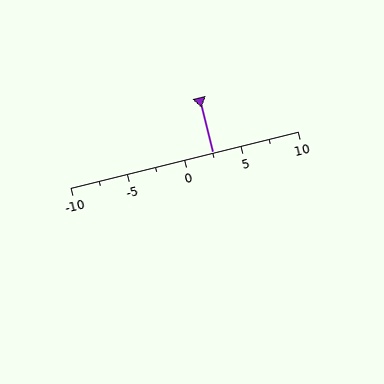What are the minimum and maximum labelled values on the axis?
The axis runs from -10 to 10.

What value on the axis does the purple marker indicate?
The marker indicates approximately 2.5.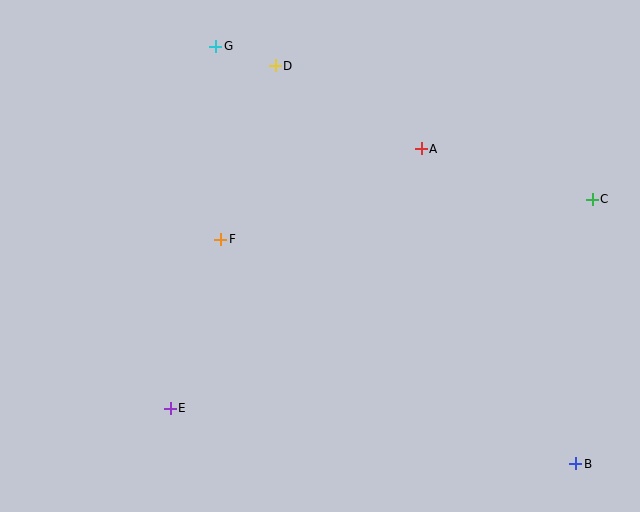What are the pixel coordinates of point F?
Point F is at (221, 239).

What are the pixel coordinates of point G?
Point G is at (216, 46).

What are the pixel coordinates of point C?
Point C is at (592, 199).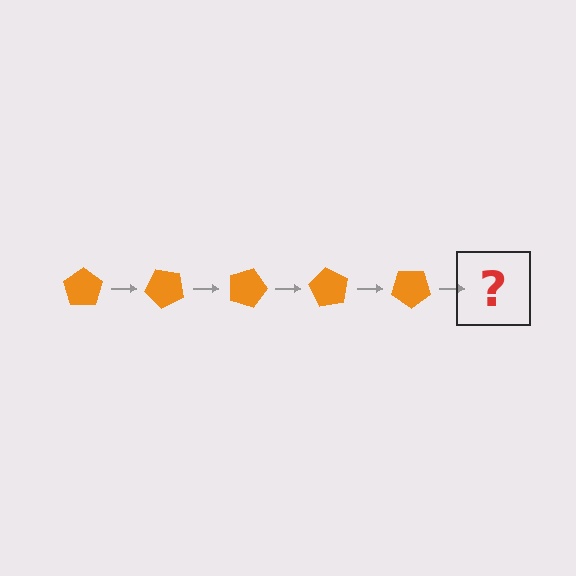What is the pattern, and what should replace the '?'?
The pattern is that the pentagon rotates 45 degrees each step. The '?' should be an orange pentagon rotated 225 degrees.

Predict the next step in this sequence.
The next step is an orange pentagon rotated 225 degrees.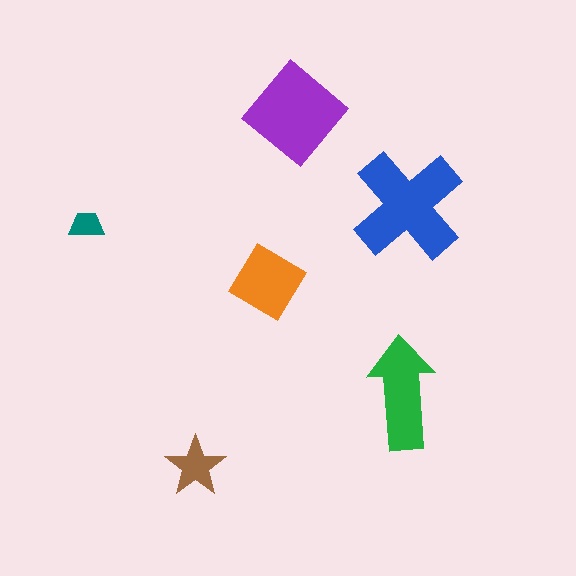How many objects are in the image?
There are 6 objects in the image.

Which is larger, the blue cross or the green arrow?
The blue cross.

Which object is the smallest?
The teal trapezoid.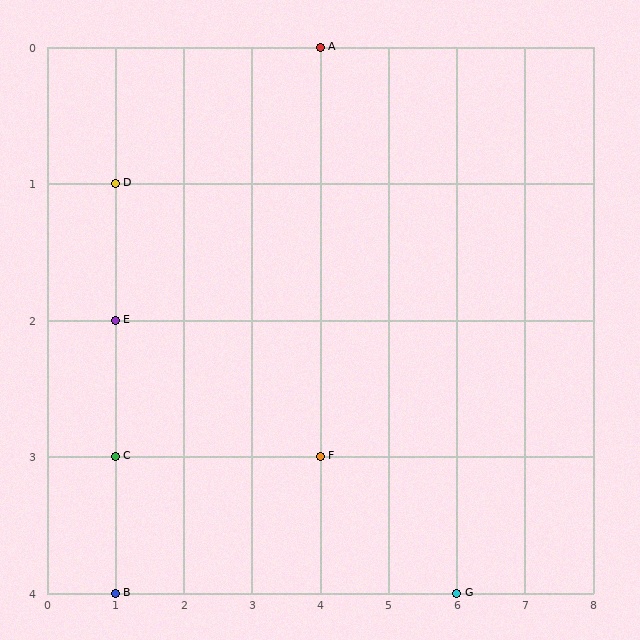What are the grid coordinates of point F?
Point F is at grid coordinates (4, 3).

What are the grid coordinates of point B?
Point B is at grid coordinates (1, 4).